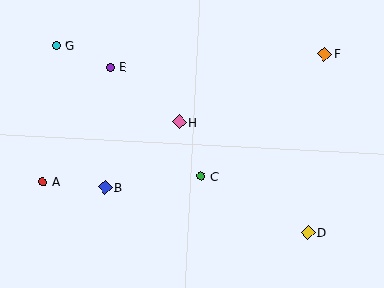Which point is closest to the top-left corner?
Point G is closest to the top-left corner.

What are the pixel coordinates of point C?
Point C is at (201, 176).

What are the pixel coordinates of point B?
Point B is at (105, 187).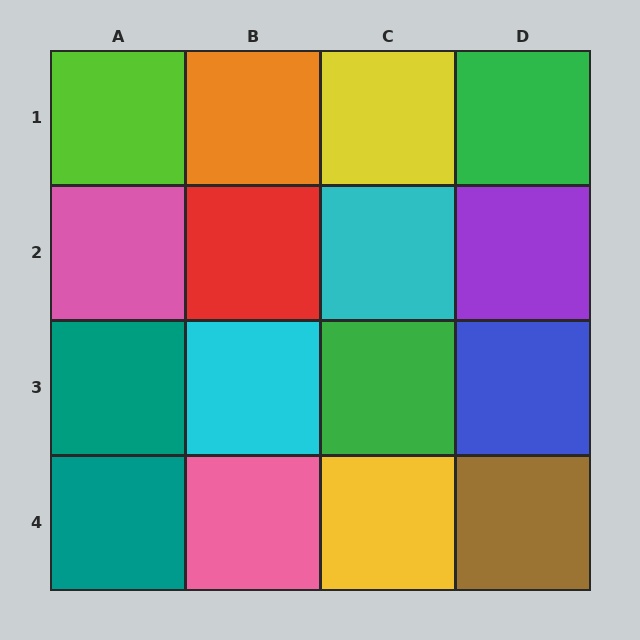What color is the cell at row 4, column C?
Yellow.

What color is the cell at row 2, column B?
Red.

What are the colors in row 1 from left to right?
Lime, orange, yellow, green.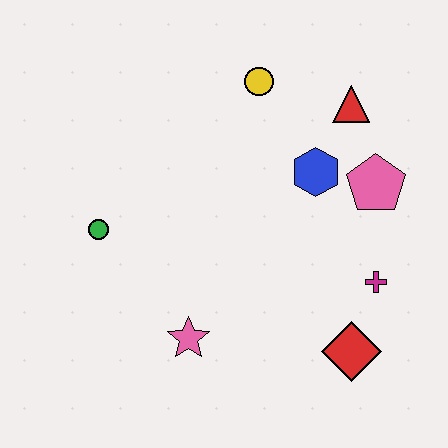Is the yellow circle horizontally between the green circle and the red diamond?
Yes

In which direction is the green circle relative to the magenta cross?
The green circle is to the left of the magenta cross.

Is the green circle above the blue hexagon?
No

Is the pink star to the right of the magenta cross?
No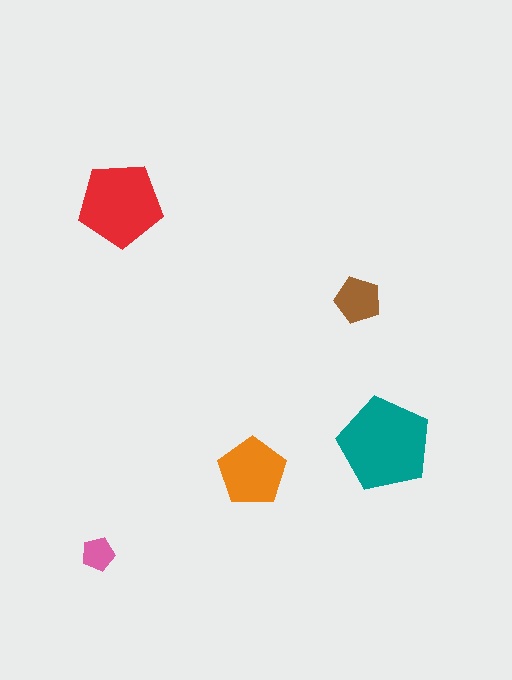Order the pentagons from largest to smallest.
the teal one, the red one, the orange one, the brown one, the pink one.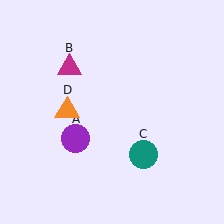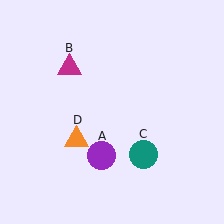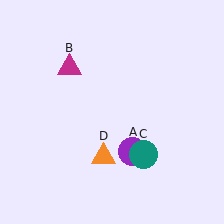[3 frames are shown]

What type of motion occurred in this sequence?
The purple circle (object A), orange triangle (object D) rotated counterclockwise around the center of the scene.